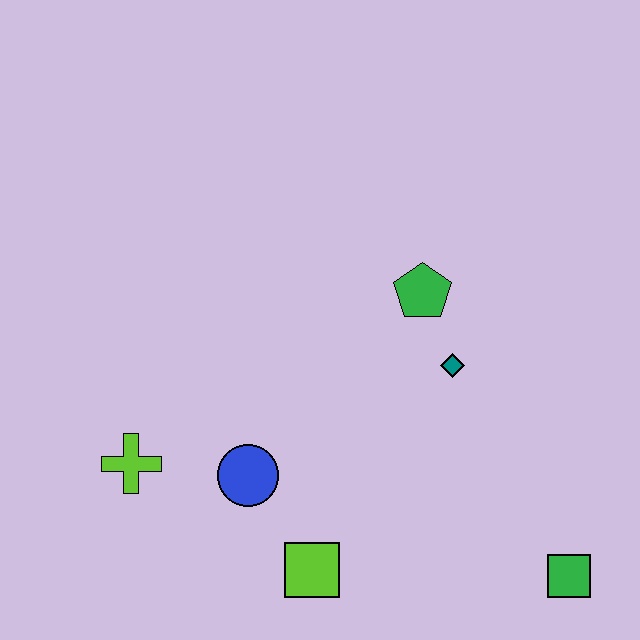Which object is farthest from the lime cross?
The green square is farthest from the lime cross.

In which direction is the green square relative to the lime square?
The green square is to the right of the lime square.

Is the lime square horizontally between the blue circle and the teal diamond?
Yes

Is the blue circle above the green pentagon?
No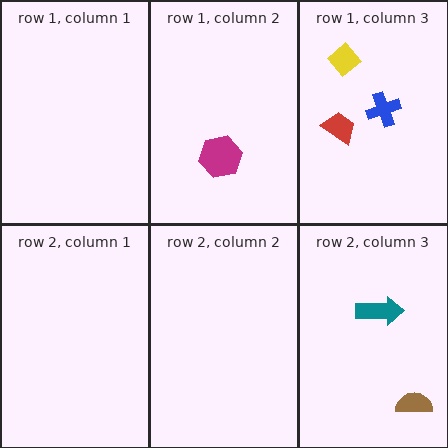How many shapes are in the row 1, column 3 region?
3.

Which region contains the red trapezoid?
The row 1, column 3 region.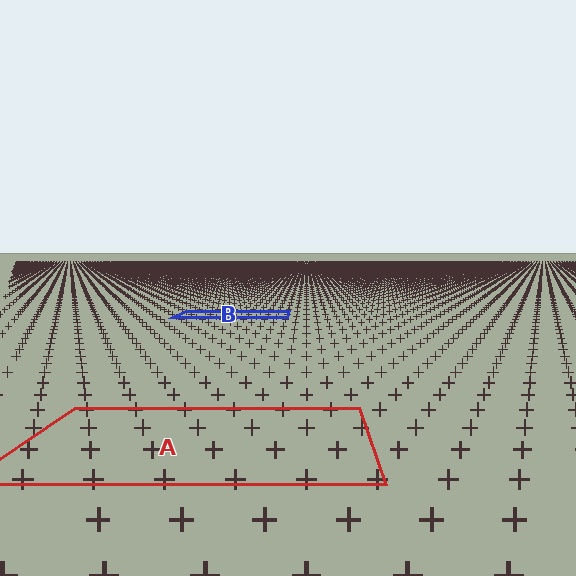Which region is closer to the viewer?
Region A is closer. The texture elements there are larger and more spread out.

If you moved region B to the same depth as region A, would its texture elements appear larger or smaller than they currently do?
They would appear larger. At a closer depth, the same texture elements are projected at a bigger on-screen size.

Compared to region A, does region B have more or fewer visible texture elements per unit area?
Region B has more texture elements per unit area — they are packed more densely because it is farther away.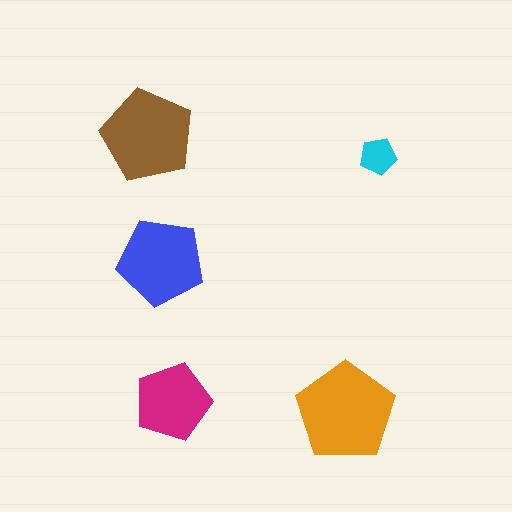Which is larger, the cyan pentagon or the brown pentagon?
The brown one.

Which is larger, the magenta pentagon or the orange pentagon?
The orange one.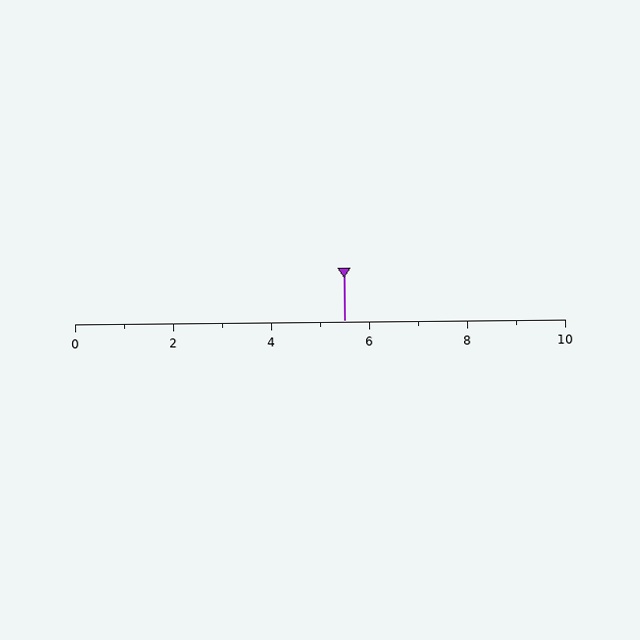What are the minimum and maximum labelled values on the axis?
The axis runs from 0 to 10.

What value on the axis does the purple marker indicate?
The marker indicates approximately 5.5.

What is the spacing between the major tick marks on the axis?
The major ticks are spaced 2 apart.